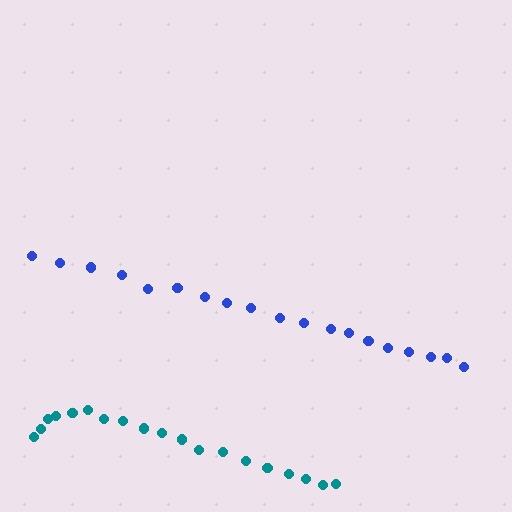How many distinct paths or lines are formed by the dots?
There are 2 distinct paths.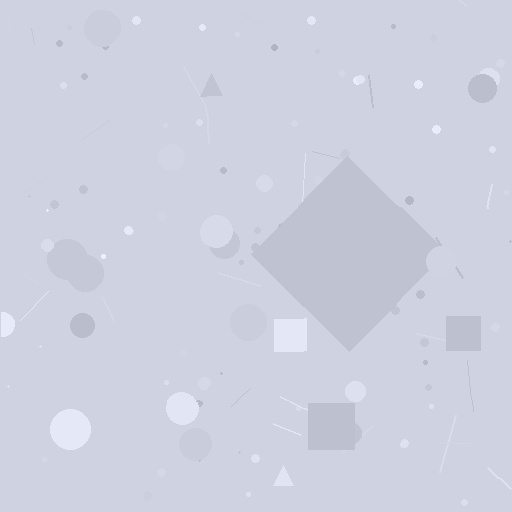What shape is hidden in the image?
A diamond is hidden in the image.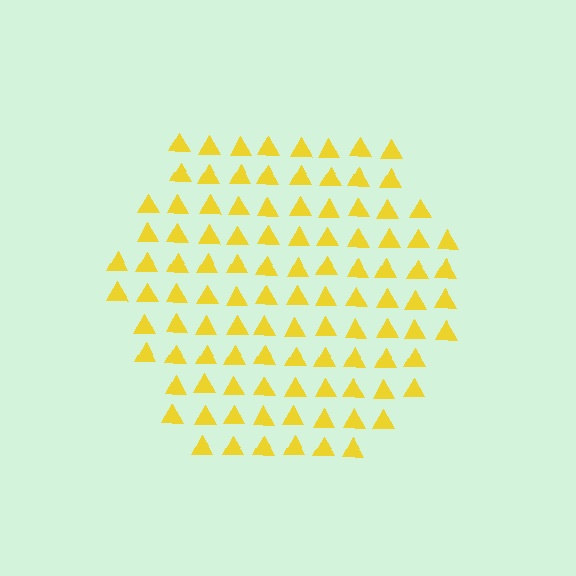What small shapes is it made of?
It is made of small triangles.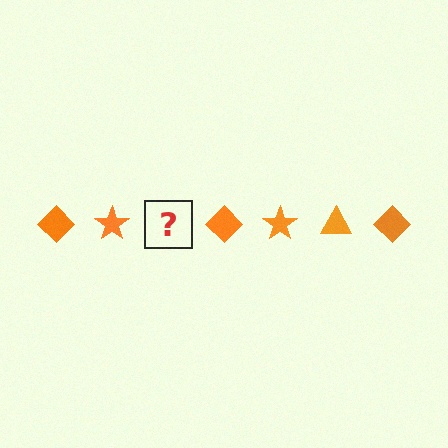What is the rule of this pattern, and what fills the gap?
The rule is that the pattern cycles through diamond, star, triangle shapes in orange. The gap should be filled with an orange triangle.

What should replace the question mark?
The question mark should be replaced with an orange triangle.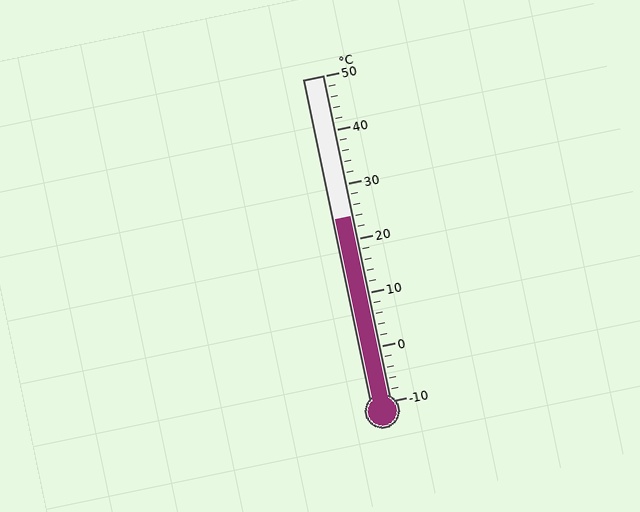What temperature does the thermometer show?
The thermometer shows approximately 24°C.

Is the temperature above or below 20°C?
The temperature is above 20°C.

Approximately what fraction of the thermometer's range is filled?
The thermometer is filled to approximately 55% of its range.